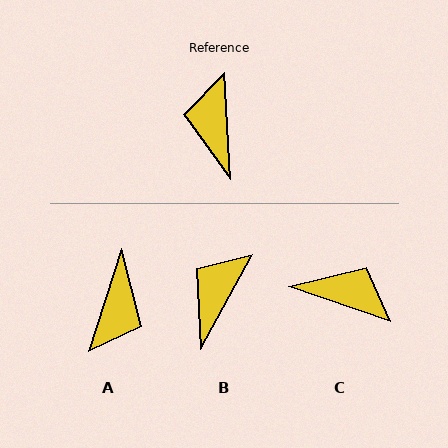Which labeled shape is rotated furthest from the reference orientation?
A, about 159 degrees away.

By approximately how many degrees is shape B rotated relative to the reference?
Approximately 32 degrees clockwise.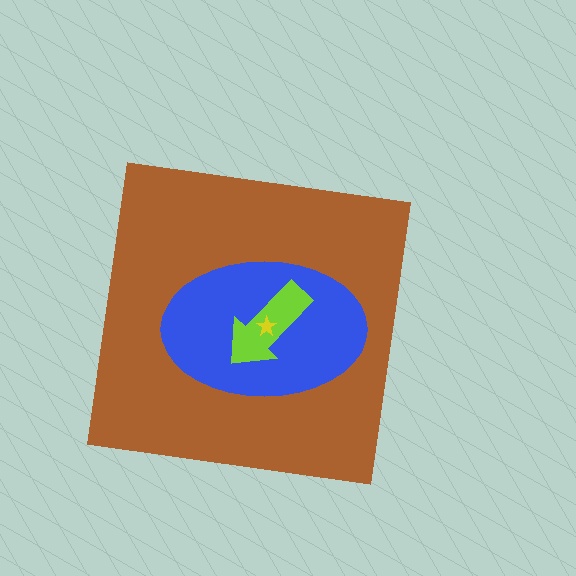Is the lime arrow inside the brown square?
Yes.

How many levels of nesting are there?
4.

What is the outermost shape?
The brown square.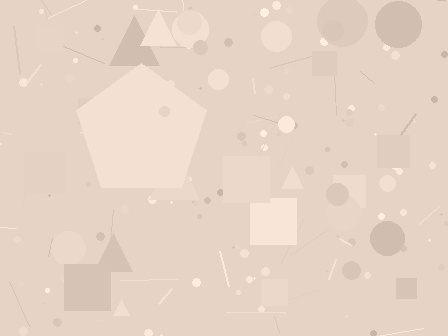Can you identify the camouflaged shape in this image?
The camouflaged shape is a pentagon.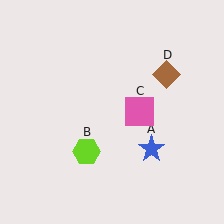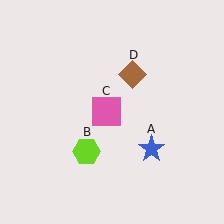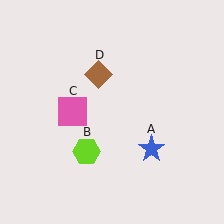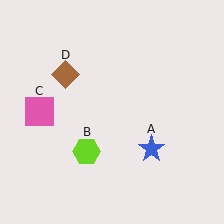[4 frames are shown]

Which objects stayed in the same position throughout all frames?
Blue star (object A) and lime hexagon (object B) remained stationary.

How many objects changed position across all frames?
2 objects changed position: pink square (object C), brown diamond (object D).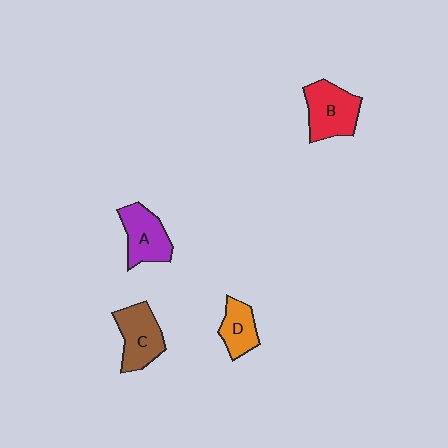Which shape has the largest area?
Shape B (red).